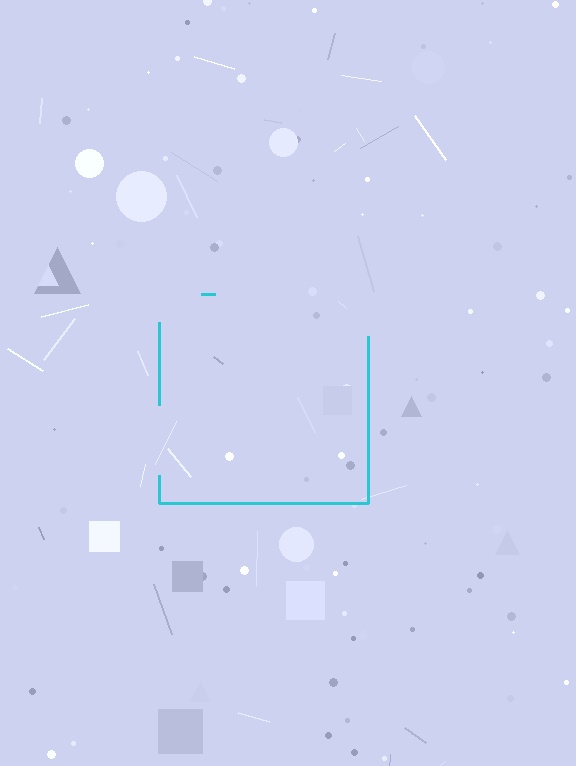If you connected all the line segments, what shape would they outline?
They would outline a square.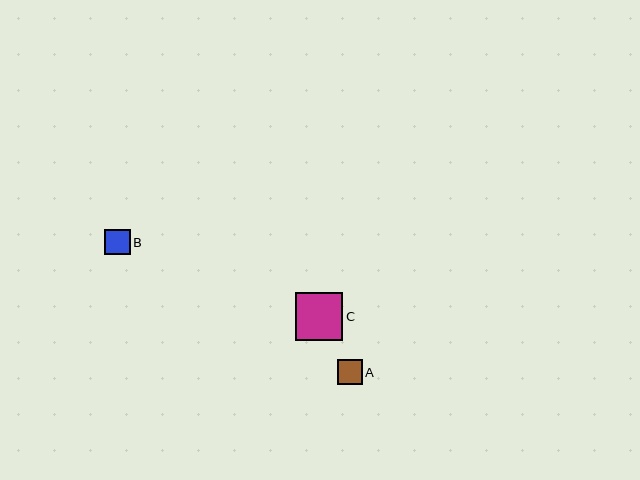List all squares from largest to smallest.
From largest to smallest: C, B, A.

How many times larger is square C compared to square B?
Square C is approximately 1.9 times the size of square B.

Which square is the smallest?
Square A is the smallest with a size of approximately 24 pixels.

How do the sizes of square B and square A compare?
Square B and square A are approximately the same size.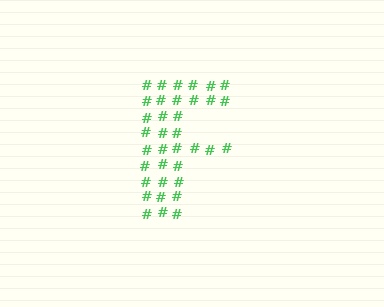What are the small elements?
The small elements are hash symbols.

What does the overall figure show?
The overall figure shows the letter F.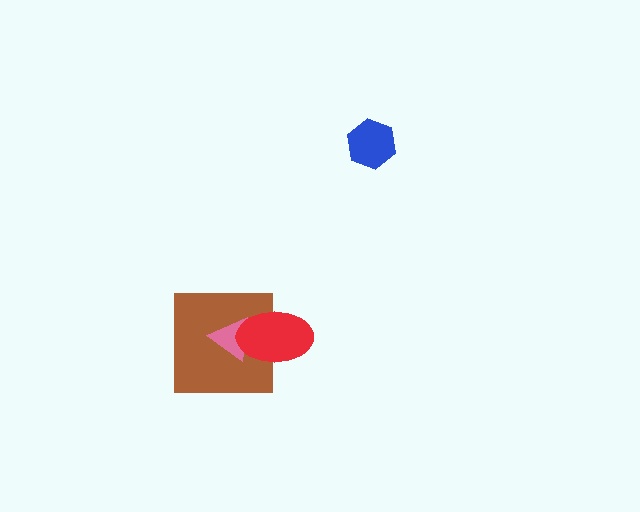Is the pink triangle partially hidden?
Yes, it is partially covered by another shape.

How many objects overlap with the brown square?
2 objects overlap with the brown square.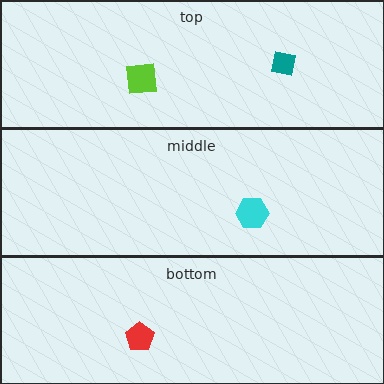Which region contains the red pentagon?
The bottom region.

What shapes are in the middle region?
The cyan hexagon.